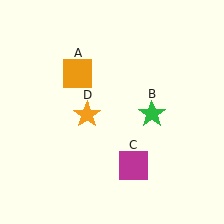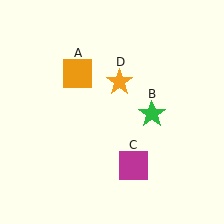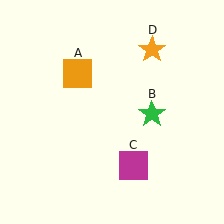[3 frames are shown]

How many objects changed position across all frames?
1 object changed position: orange star (object D).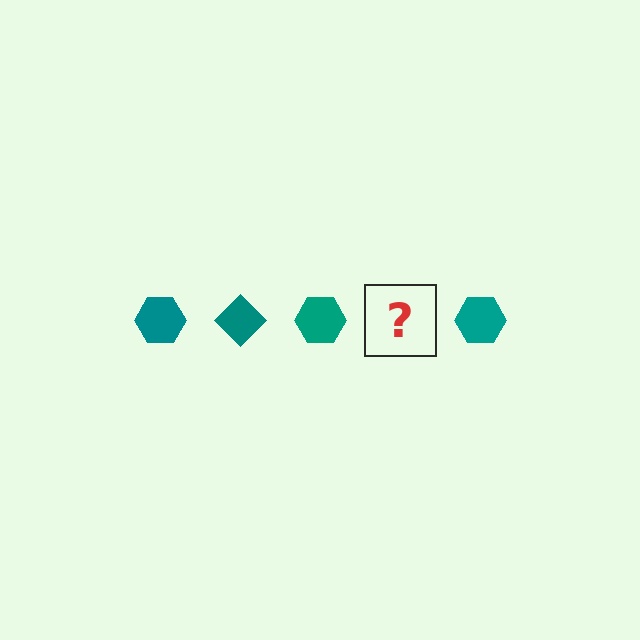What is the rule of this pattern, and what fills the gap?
The rule is that the pattern cycles through hexagon, diamond shapes in teal. The gap should be filled with a teal diamond.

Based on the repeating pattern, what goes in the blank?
The blank should be a teal diamond.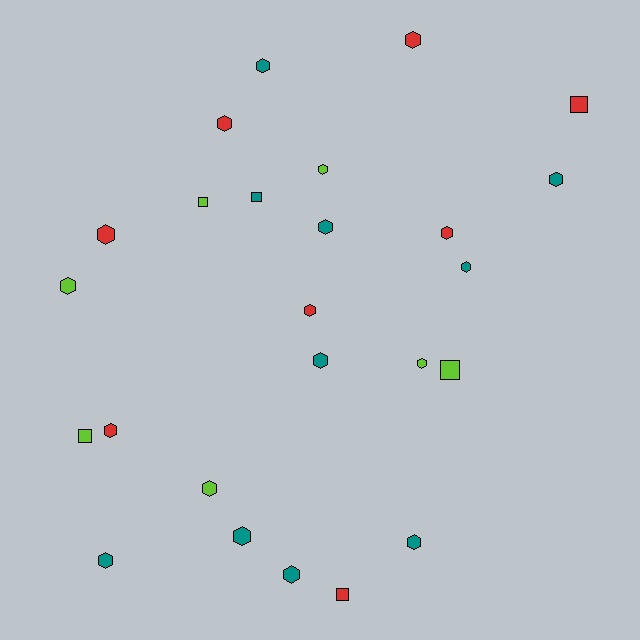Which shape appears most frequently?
Hexagon, with 19 objects.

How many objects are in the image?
There are 25 objects.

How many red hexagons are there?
There are 6 red hexagons.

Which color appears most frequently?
Teal, with 10 objects.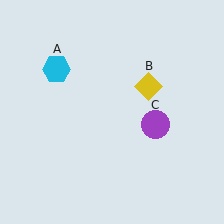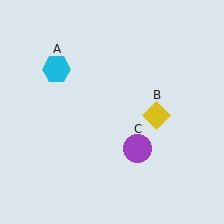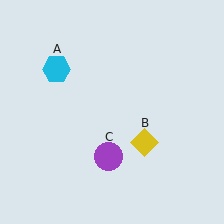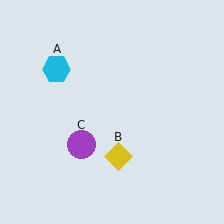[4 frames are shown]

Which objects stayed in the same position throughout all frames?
Cyan hexagon (object A) remained stationary.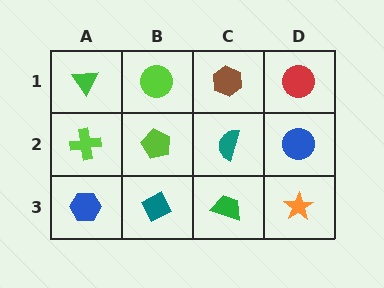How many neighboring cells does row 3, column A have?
2.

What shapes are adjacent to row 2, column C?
A brown hexagon (row 1, column C), a green trapezoid (row 3, column C), a lime pentagon (row 2, column B), a blue circle (row 2, column D).